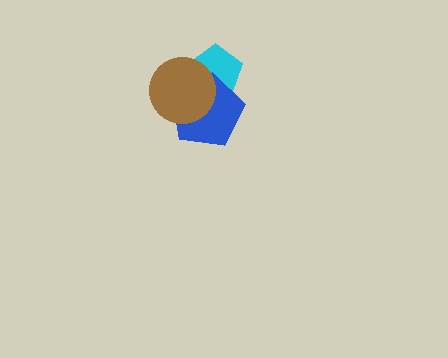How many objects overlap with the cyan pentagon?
2 objects overlap with the cyan pentagon.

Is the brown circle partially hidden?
No, no other shape covers it.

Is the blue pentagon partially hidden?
Yes, it is partially covered by another shape.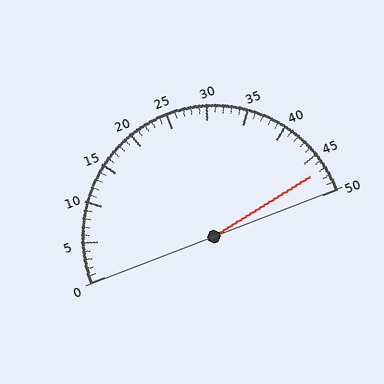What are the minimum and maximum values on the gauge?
The gauge ranges from 0 to 50.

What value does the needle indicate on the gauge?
The needle indicates approximately 47.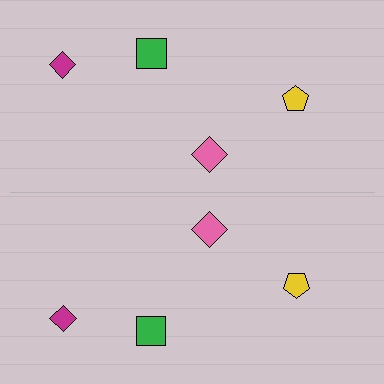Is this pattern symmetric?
Yes, this pattern has bilateral (reflection) symmetry.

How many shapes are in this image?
There are 8 shapes in this image.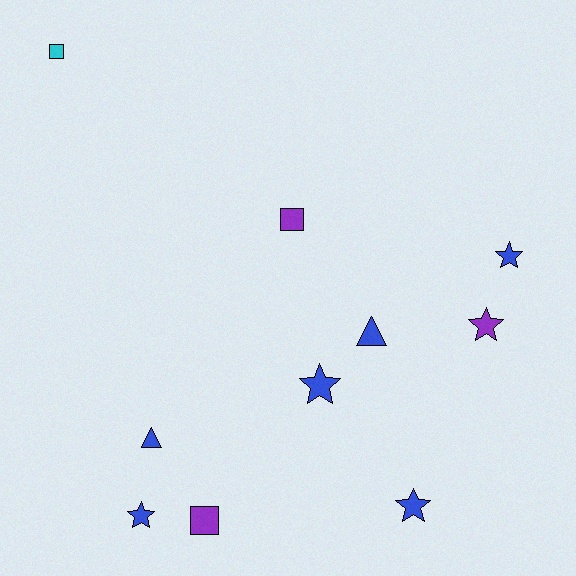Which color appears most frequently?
Blue, with 6 objects.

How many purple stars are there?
There is 1 purple star.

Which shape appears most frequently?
Star, with 5 objects.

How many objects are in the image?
There are 10 objects.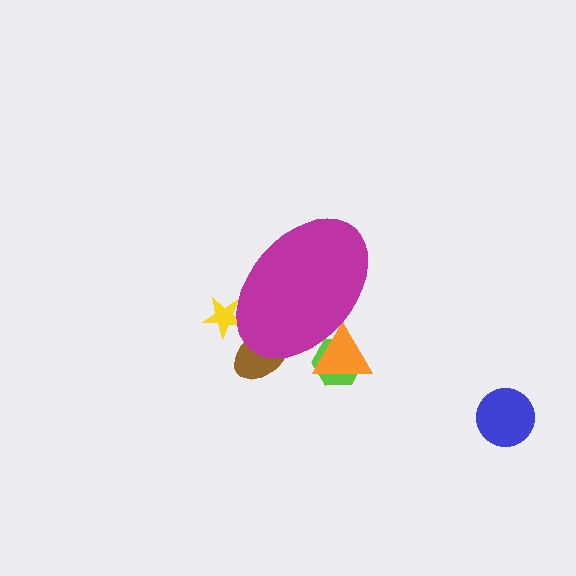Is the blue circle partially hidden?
No, the blue circle is fully visible.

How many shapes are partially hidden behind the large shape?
4 shapes are partially hidden.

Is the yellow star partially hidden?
Yes, the yellow star is partially hidden behind the magenta ellipse.